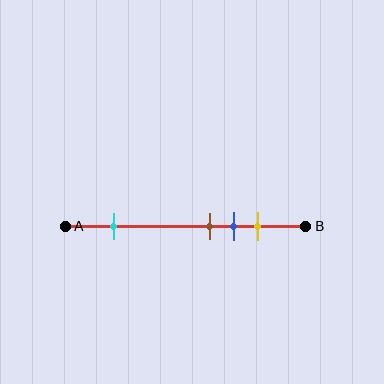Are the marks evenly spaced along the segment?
No, the marks are not evenly spaced.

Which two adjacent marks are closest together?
The brown and blue marks are the closest adjacent pair.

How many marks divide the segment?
There are 4 marks dividing the segment.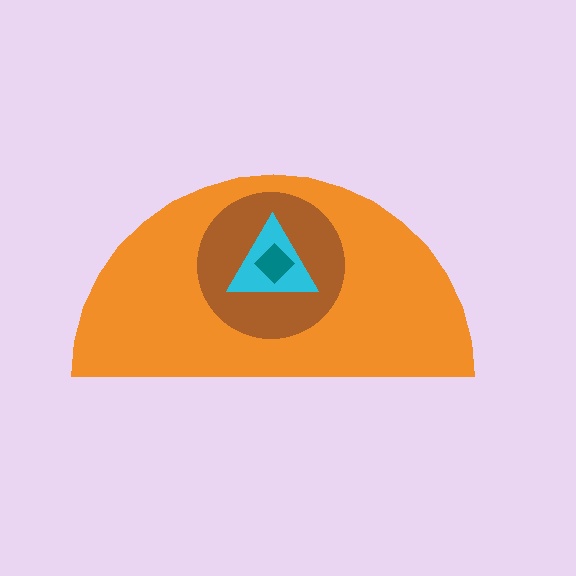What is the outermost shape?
The orange semicircle.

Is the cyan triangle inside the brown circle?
Yes.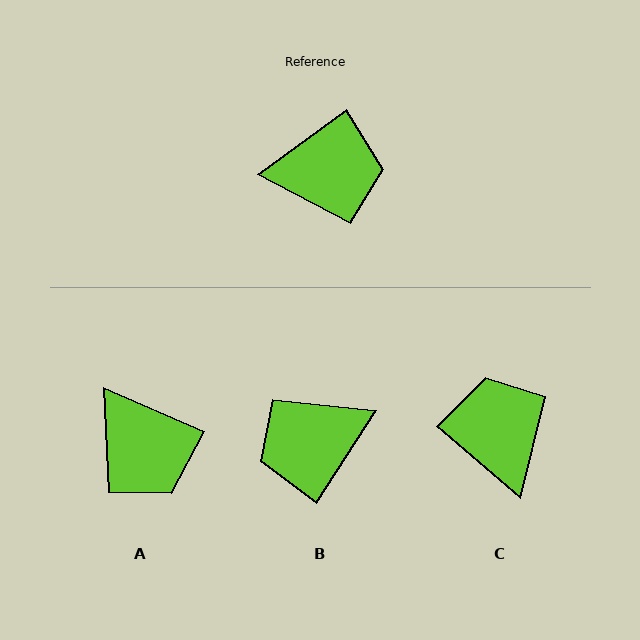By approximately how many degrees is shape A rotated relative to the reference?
Approximately 60 degrees clockwise.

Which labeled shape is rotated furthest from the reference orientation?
B, about 159 degrees away.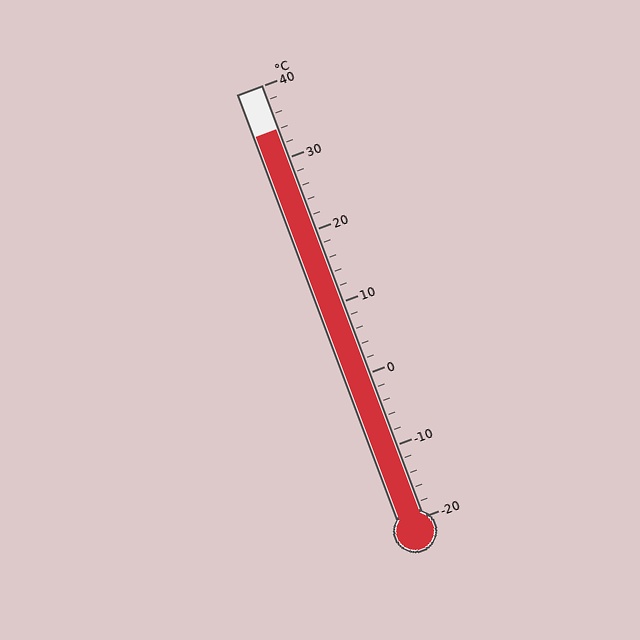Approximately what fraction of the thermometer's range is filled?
The thermometer is filled to approximately 90% of its range.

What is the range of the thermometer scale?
The thermometer scale ranges from -20°C to 40°C.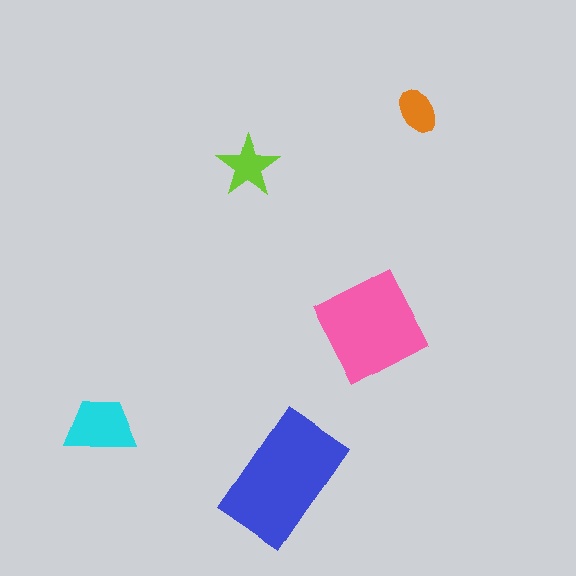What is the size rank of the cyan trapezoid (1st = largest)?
3rd.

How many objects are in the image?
There are 5 objects in the image.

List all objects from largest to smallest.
The blue rectangle, the pink diamond, the cyan trapezoid, the lime star, the orange ellipse.